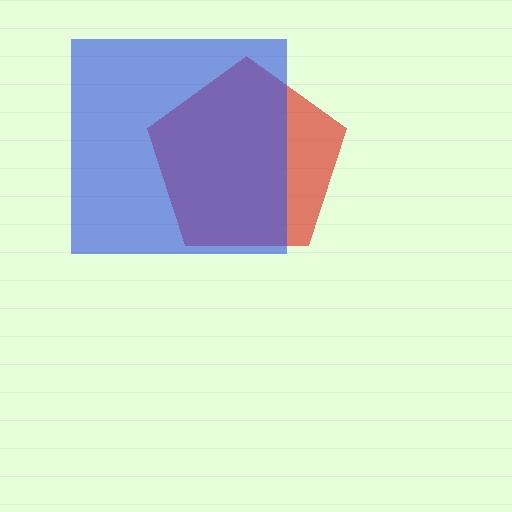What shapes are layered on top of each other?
The layered shapes are: a red pentagon, a blue square.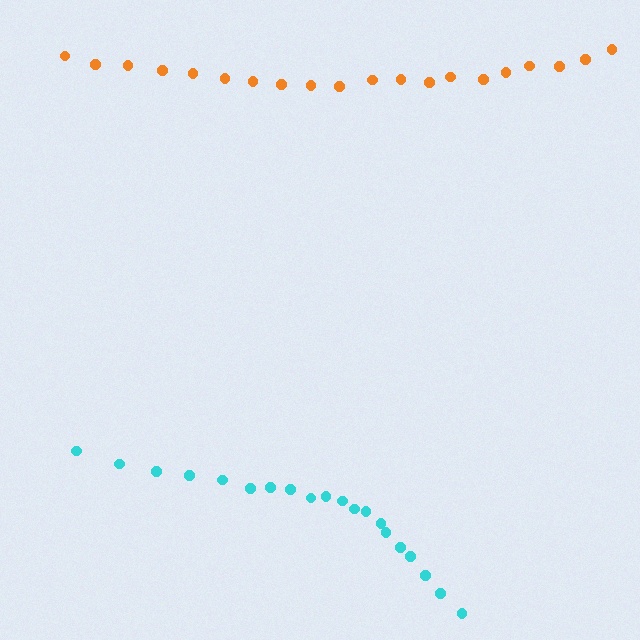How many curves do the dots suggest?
There are 2 distinct paths.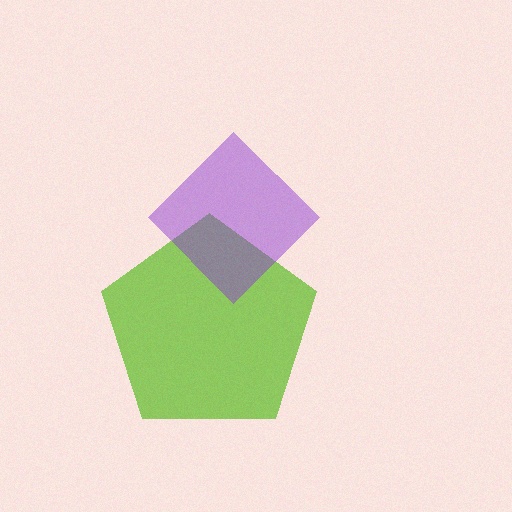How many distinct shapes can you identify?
There are 2 distinct shapes: a lime pentagon, a purple diamond.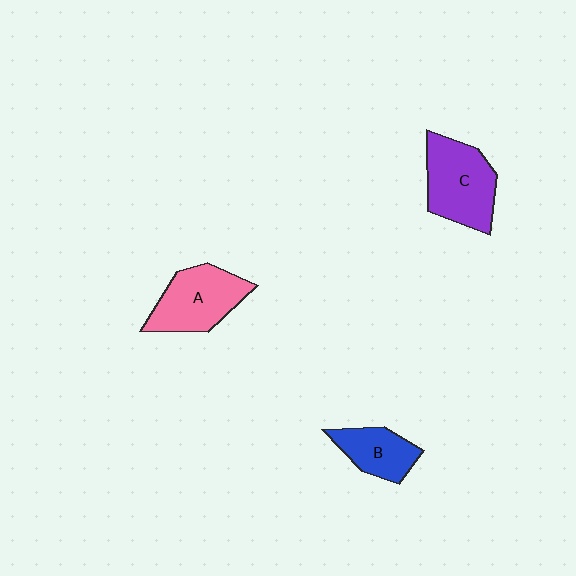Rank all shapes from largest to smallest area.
From largest to smallest: C (purple), A (pink), B (blue).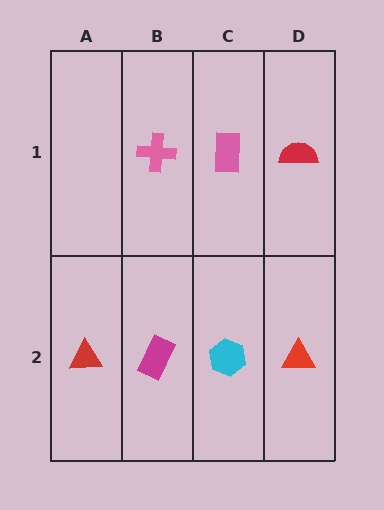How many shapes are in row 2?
4 shapes.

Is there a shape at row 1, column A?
No, that cell is empty.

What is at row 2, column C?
A cyan hexagon.